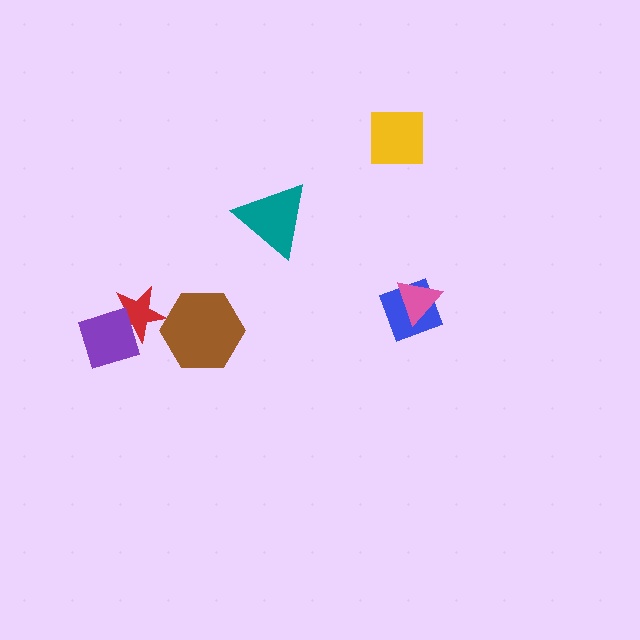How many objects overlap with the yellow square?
0 objects overlap with the yellow square.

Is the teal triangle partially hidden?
No, no other shape covers it.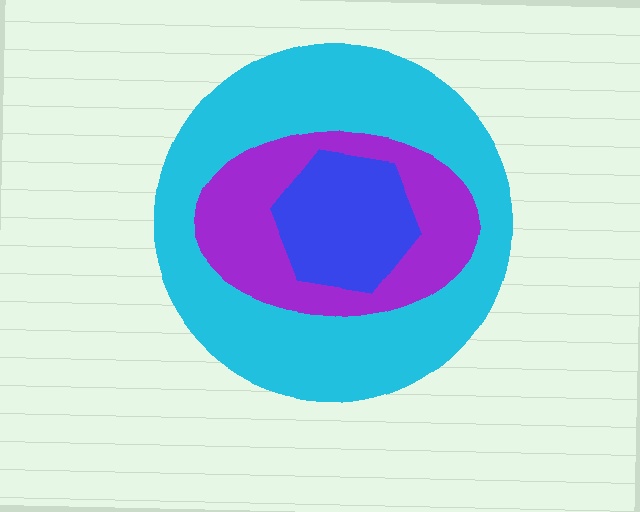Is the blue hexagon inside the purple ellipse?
Yes.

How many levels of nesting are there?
3.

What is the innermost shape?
The blue hexagon.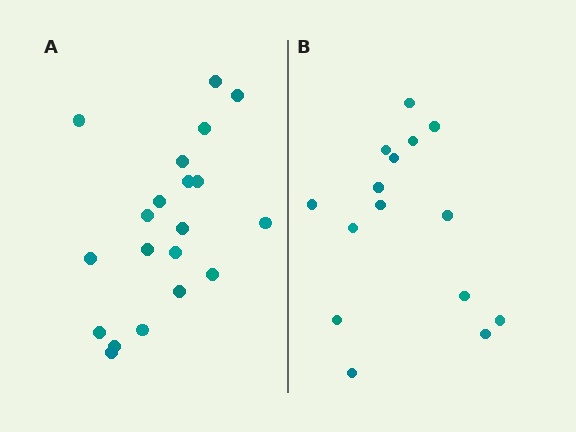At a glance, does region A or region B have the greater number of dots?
Region A (the left region) has more dots.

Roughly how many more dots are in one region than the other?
Region A has about 5 more dots than region B.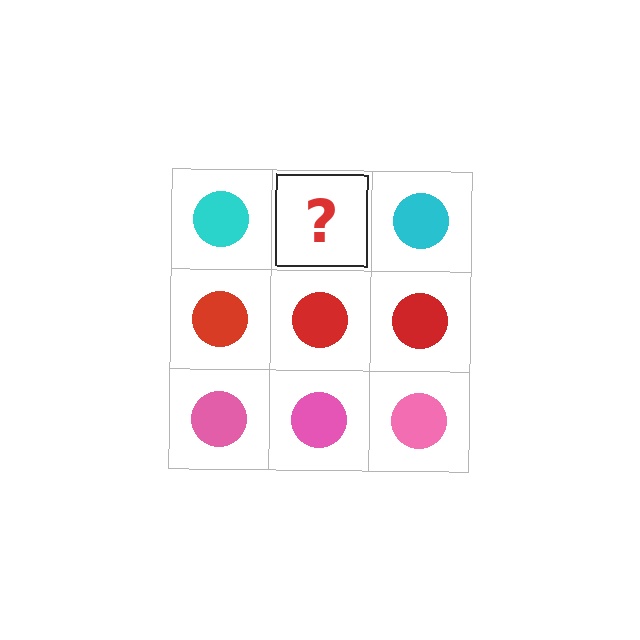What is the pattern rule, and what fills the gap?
The rule is that each row has a consistent color. The gap should be filled with a cyan circle.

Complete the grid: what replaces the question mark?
The question mark should be replaced with a cyan circle.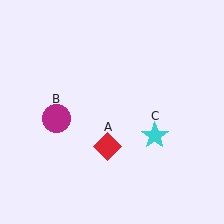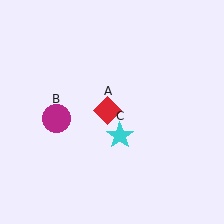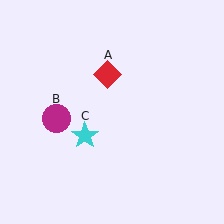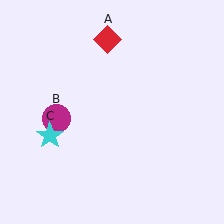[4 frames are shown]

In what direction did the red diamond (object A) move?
The red diamond (object A) moved up.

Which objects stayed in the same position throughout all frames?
Magenta circle (object B) remained stationary.